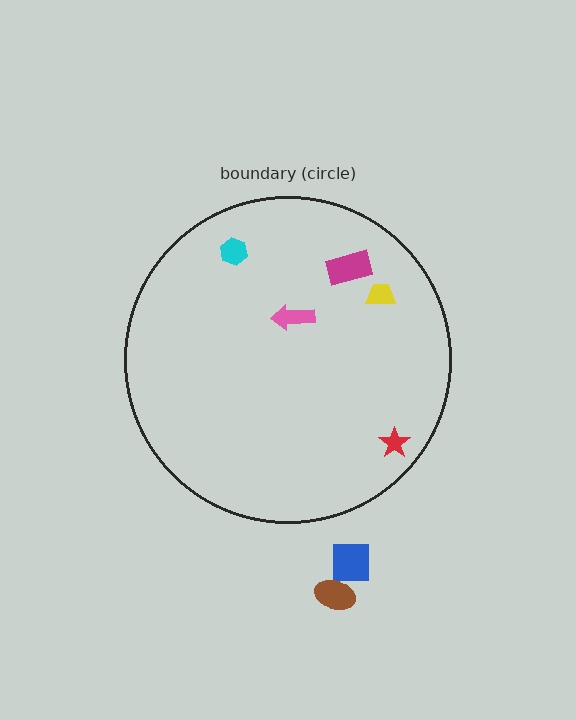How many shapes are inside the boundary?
5 inside, 2 outside.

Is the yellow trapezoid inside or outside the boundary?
Inside.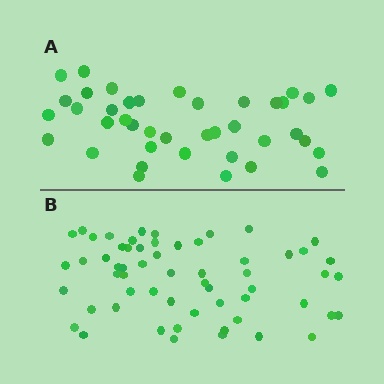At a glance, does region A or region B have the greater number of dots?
Region B (the bottom region) has more dots.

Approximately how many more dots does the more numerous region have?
Region B has approximately 20 more dots than region A.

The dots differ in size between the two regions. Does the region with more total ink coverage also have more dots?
No. Region A has more total ink coverage because its dots are larger, but region B actually contains more individual dots. Total area can be misleading — the number of items is what matters here.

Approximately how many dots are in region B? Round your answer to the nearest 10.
About 60 dots. (The exact count is 59, which rounds to 60.)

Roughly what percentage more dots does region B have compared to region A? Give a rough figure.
About 50% more.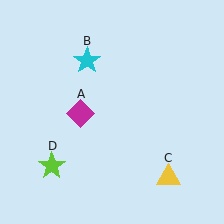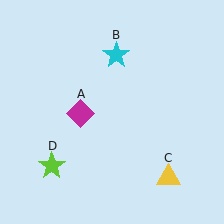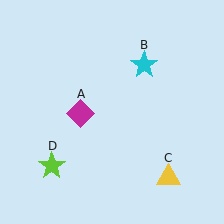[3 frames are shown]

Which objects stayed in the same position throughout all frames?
Magenta diamond (object A) and yellow triangle (object C) and lime star (object D) remained stationary.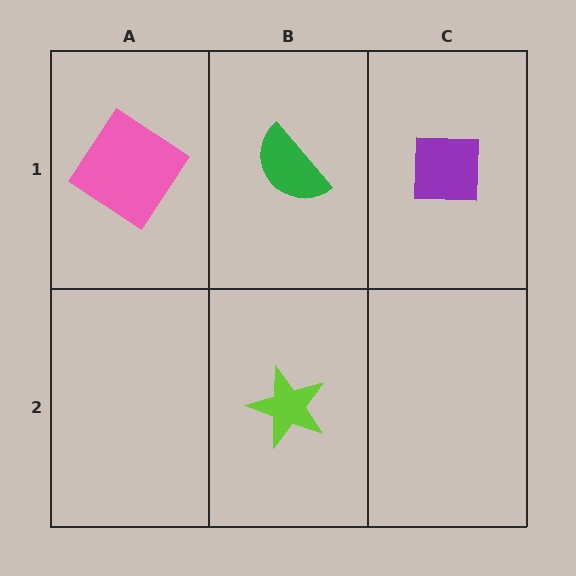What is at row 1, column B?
A green semicircle.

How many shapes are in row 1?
3 shapes.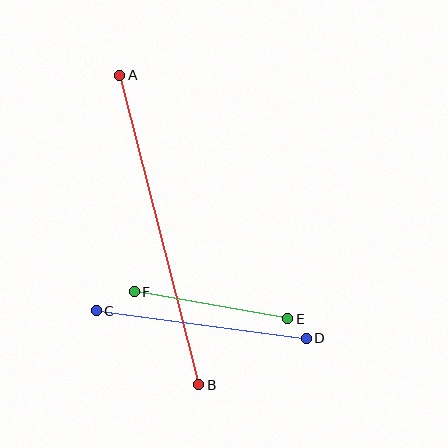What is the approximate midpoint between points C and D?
The midpoint is at approximately (201, 325) pixels.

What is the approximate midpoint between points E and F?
The midpoint is at approximately (211, 305) pixels.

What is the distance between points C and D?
The distance is approximately 212 pixels.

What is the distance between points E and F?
The distance is approximately 156 pixels.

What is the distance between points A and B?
The distance is approximately 319 pixels.